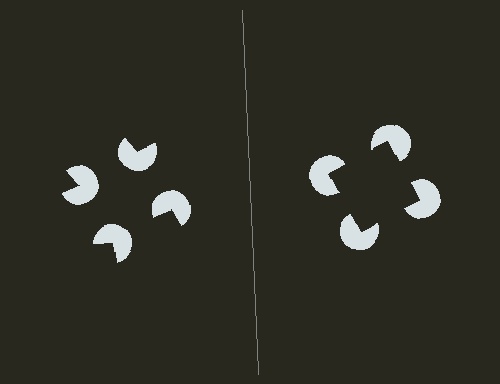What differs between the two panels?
The pac-man discs are positioned identically on both sides; only the wedge orientations differ. On the right they align to a square; on the left they are misaligned.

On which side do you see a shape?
An illusory square appears on the right side. On the left side the wedge cuts are rotated, so no coherent shape forms.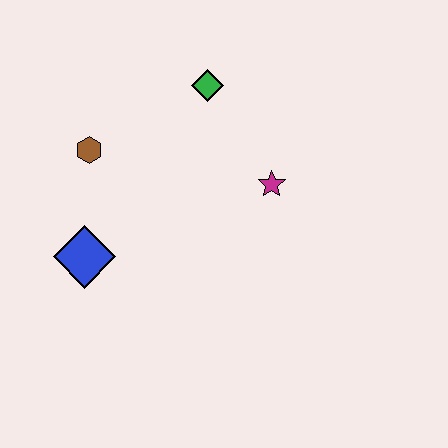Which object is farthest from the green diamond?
The blue diamond is farthest from the green diamond.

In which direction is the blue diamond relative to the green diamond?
The blue diamond is below the green diamond.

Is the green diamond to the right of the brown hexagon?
Yes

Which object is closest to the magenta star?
The green diamond is closest to the magenta star.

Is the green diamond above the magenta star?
Yes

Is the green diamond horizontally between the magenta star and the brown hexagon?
Yes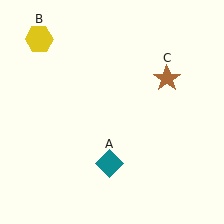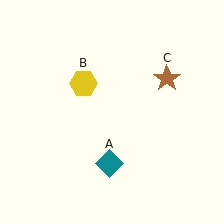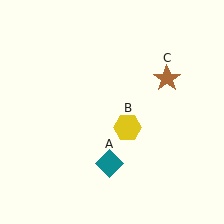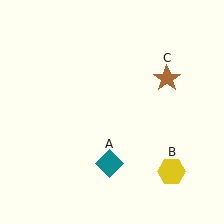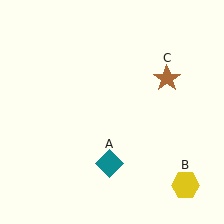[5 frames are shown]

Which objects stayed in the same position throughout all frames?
Teal diamond (object A) and brown star (object C) remained stationary.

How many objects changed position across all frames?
1 object changed position: yellow hexagon (object B).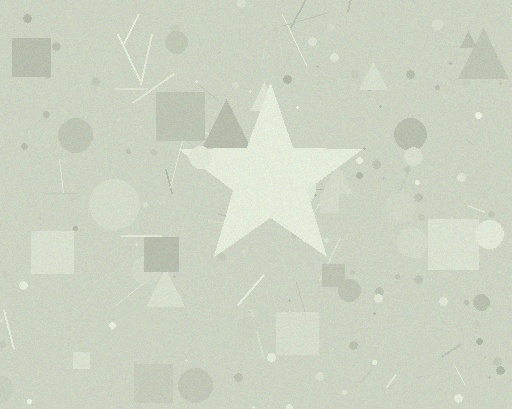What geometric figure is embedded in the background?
A star is embedded in the background.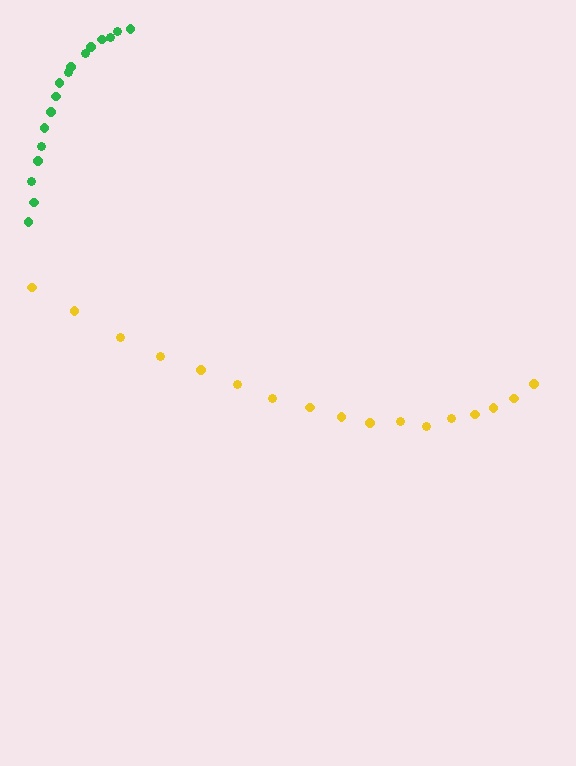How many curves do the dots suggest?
There are 2 distinct paths.